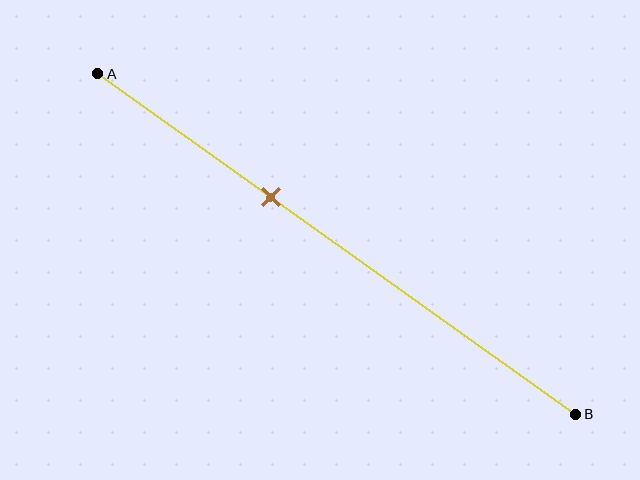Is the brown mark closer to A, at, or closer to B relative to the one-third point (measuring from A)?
The brown mark is approximately at the one-third point of segment AB.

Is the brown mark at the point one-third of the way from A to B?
Yes, the mark is approximately at the one-third point.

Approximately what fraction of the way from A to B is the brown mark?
The brown mark is approximately 35% of the way from A to B.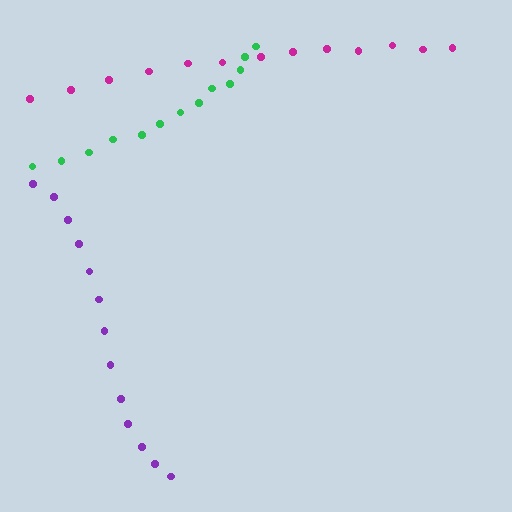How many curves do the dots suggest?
There are 3 distinct paths.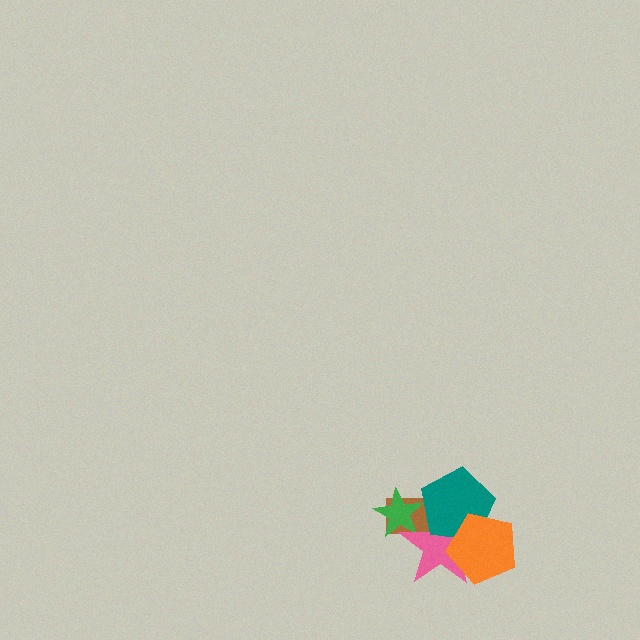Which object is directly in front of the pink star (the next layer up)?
The teal pentagon is directly in front of the pink star.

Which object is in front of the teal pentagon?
The orange pentagon is in front of the teal pentagon.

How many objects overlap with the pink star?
4 objects overlap with the pink star.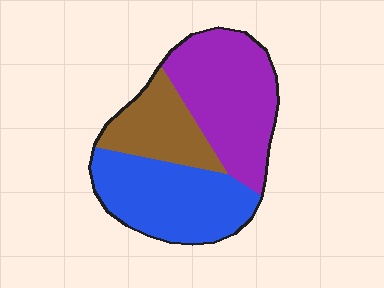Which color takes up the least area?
Brown, at roughly 20%.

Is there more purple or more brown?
Purple.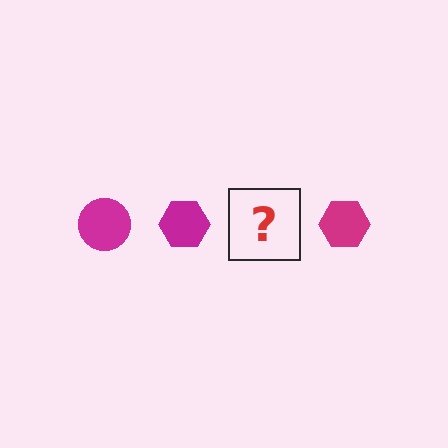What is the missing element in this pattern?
The missing element is a magenta circle.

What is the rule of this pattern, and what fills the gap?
The rule is that the pattern cycles through circle, hexagon shapes in magenta. The gap should be filled with a magenta circle.